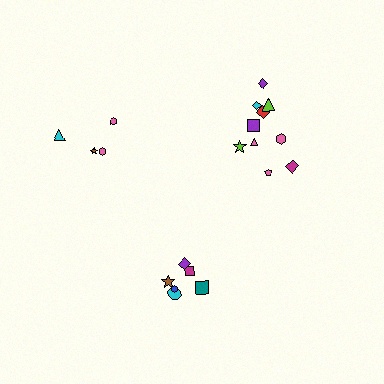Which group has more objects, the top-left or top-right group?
The top-right group.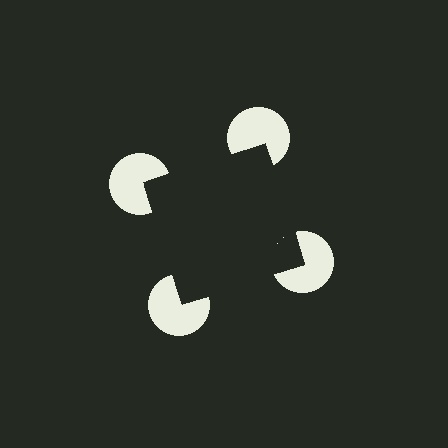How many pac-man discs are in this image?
There are 4 — one at each vertex of the illusory square.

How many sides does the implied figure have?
4 sides.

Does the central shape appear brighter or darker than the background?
It typically appears slightly darker than the background, even though no actual brightness change is drawn.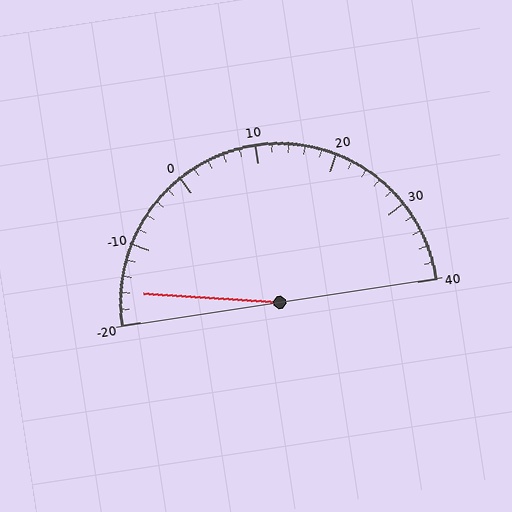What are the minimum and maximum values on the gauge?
The gauge ranges from -20 to 40.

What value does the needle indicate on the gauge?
The needle indicates approximately -16.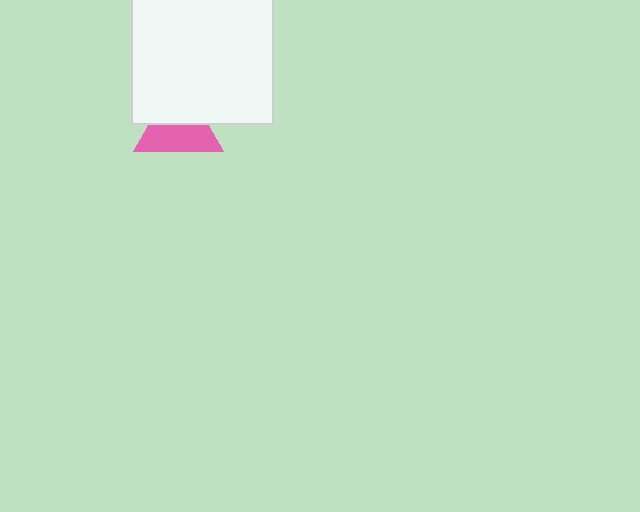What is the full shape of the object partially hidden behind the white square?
The partially hidden object is a pink triangle.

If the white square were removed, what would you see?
You would see the complete pink triangle.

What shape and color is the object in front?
The object in front is a white square.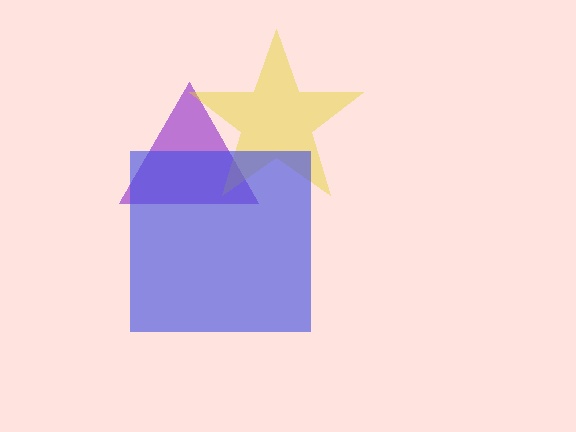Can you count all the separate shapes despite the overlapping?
Yes, there are 3 separate shapes.